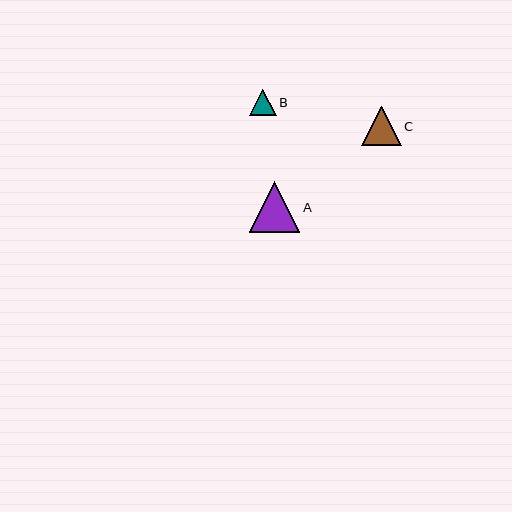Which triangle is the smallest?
Triangle B is the smallest with a size of approximately 27 pixels.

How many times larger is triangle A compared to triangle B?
Triangle A is approximately 1.9 times the size of triangle B.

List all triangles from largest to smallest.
From largest to smallest: A, C, B.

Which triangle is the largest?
Triangle A is the largest with a size of approximately 51 pixels.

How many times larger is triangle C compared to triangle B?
Triangle C is approximately 1.5 times the size of triangle B.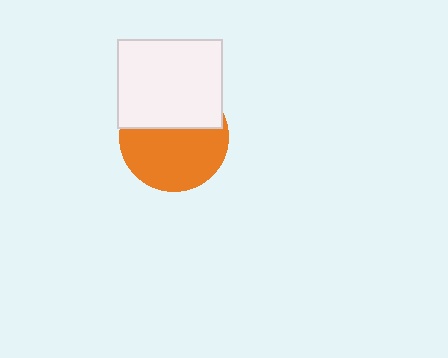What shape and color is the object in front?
The object in front is a white rectangle.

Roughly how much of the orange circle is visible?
About half of it is visible (roughly 59%).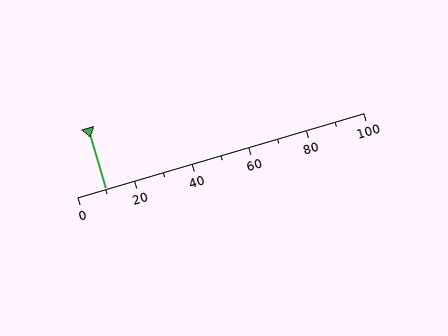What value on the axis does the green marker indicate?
The marker indicates approximately 10.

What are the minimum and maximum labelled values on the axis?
The axis runs from 0 to 100.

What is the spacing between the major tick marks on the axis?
The major ticks are spaced 20 apart.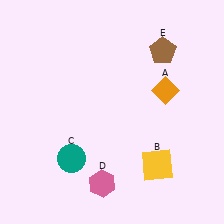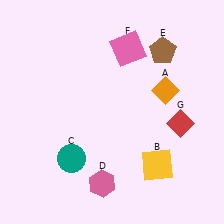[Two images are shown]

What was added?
A pink square (F), a red diamond (G) were added in Image 2.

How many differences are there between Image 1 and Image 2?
There are 2 differences between the two images.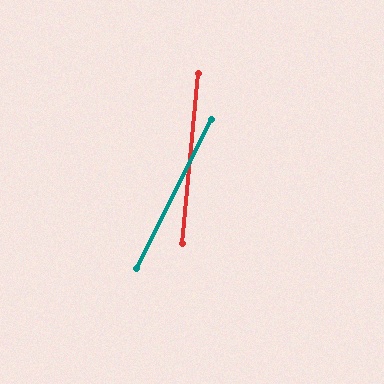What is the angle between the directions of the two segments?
Approximately 21 degrees.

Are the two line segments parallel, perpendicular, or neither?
Neither parallel nor perpendicular — they differ by about 21°.